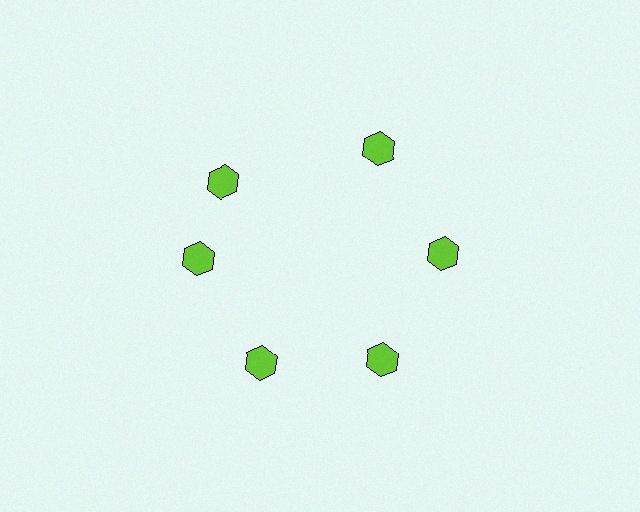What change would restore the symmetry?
The symmetry would be restored by rotating it back into even spacing with its neighbors so that all 6 hexagons sit at equal angles and equal distance from the center.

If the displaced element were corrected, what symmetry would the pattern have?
It would have 6-fold rotational symmetry — the pattern would map onto itself every 60 degrees.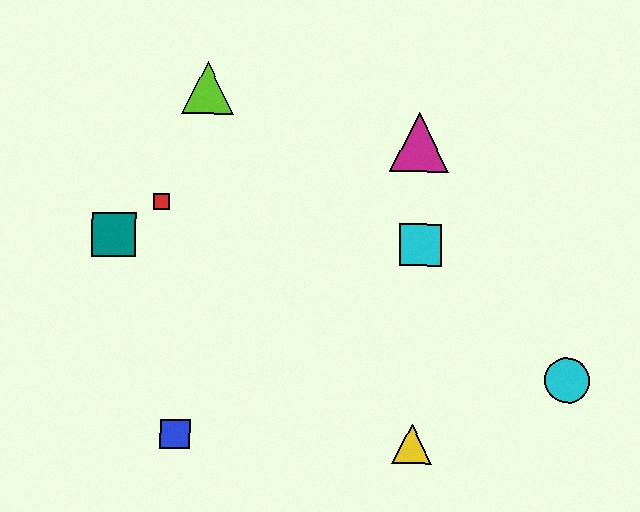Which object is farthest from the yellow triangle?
The lime triangle is farthest from the yellow triangle.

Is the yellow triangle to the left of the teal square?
No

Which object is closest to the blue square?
The teal square is closest to the blue square.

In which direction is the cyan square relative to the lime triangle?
The cyan square is to the right of the lime triangle.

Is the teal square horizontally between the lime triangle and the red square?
No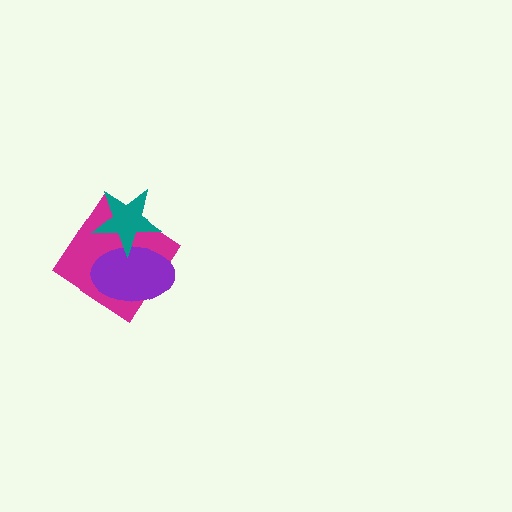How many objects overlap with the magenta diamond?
2 objects overlap with the magenta diamond.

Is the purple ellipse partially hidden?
Yes, it is partially covered by another shape.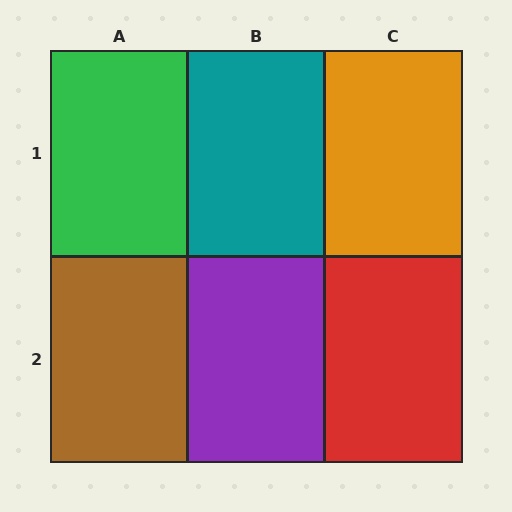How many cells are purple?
1 cell is purple.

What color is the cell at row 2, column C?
Red.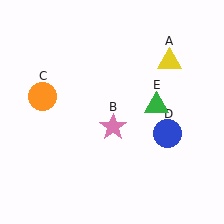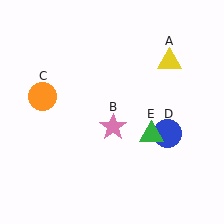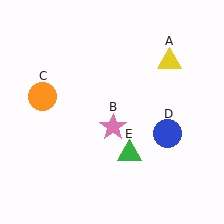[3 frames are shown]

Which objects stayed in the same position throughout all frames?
Yellow triangle (object A) and pink star (object B) and orange circle (object C) and blue circle (object D) remained stationary.